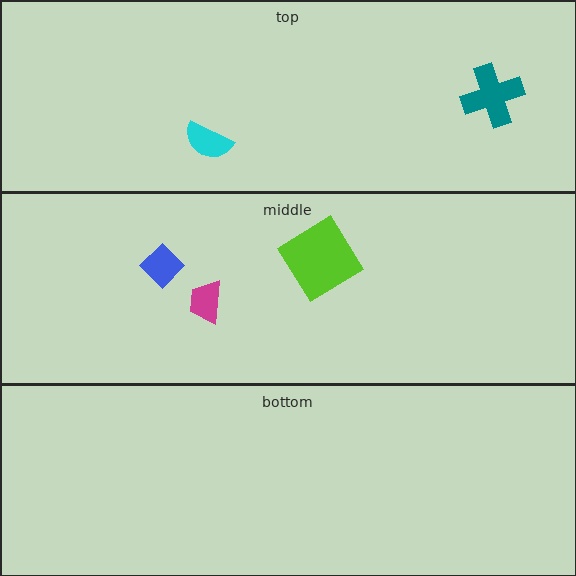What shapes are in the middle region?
The magenta trapezoid, the blue diamond, the lime diamond.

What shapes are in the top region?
The teal cross, the cyan semicircle.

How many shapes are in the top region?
2.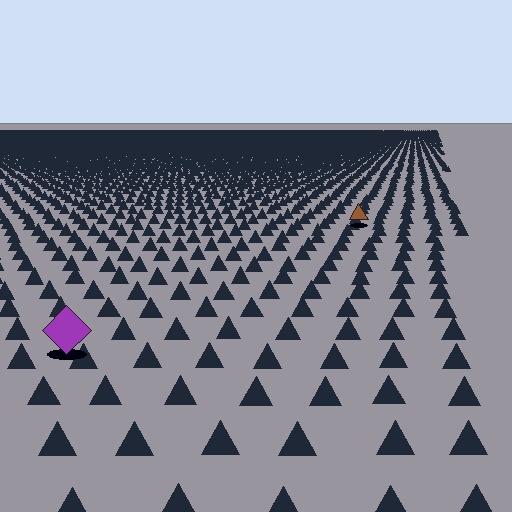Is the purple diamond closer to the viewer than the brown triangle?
Yes. The purple diamond is closer — you can tell from the texture gradient: the ground texture is coarser near it.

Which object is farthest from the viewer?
The brown triangle is farthest from the viewer. It appears smaller and the ground texture around it is denser.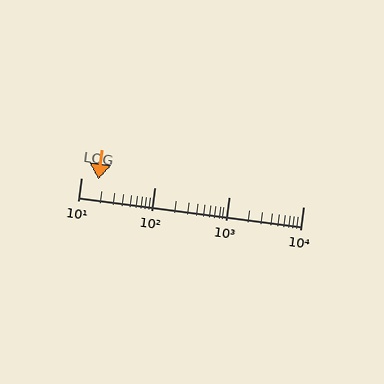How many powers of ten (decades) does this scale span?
The scale spans 3 decades, from 10 to 10000.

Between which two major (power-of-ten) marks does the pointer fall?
The pointer is between 10 and 100.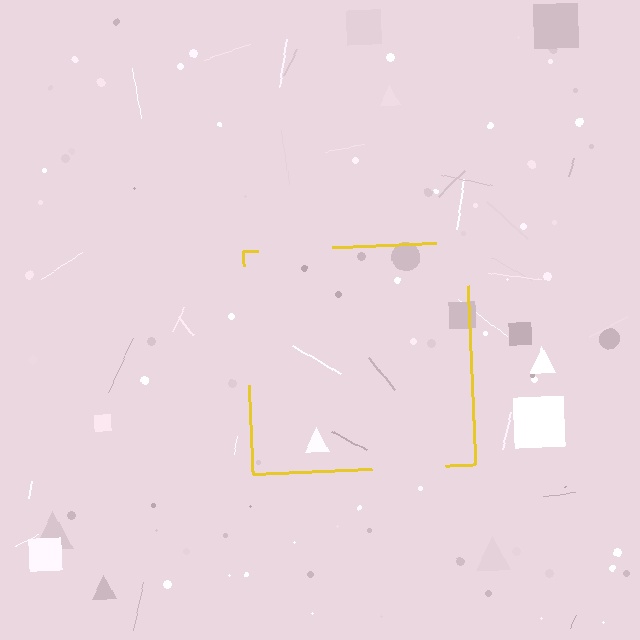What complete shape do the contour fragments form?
The contour fragments form a square.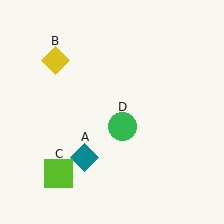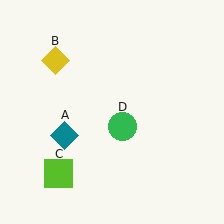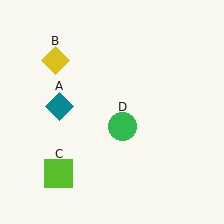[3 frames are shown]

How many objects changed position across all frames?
1 object changed position: teal diamond (object A).